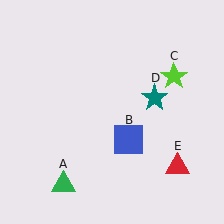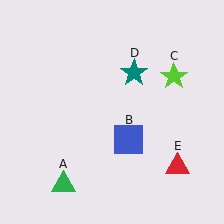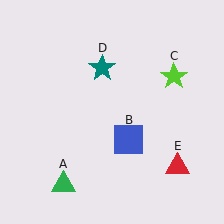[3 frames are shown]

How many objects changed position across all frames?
1 object changed position: teal star (object D).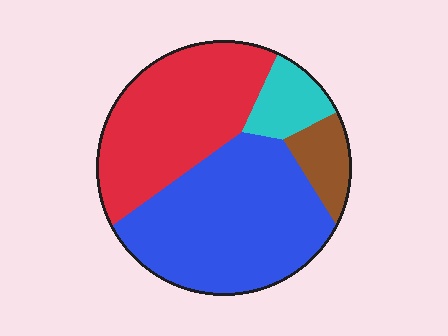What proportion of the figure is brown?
Brown covers around 10% of the figure.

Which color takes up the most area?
Blue, at roughly 45%.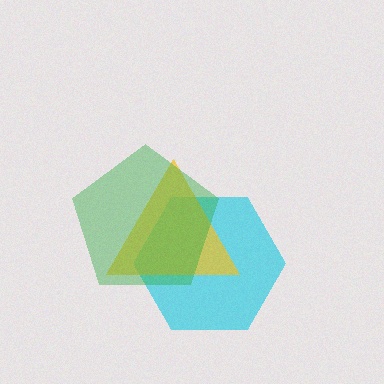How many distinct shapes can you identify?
There are 3 distinct shapes: a cyan hexagon, a yellow triangle, a green pentagon.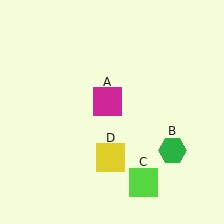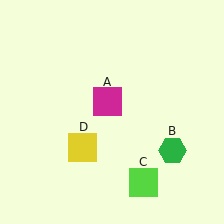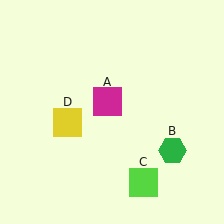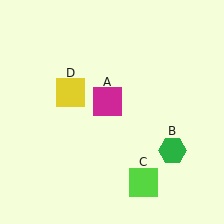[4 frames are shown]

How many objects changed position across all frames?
1 object changed position: yellow square (object D).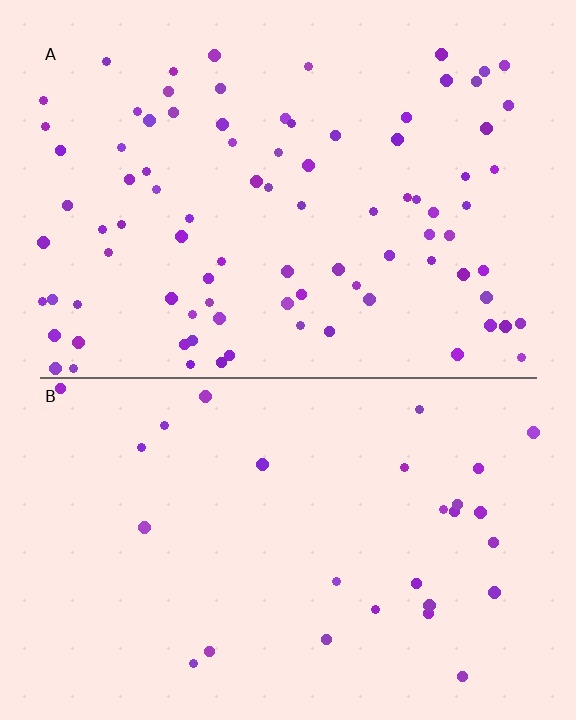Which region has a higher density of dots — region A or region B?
A (the top).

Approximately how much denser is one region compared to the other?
Approximately 3.1× — region A over region B.